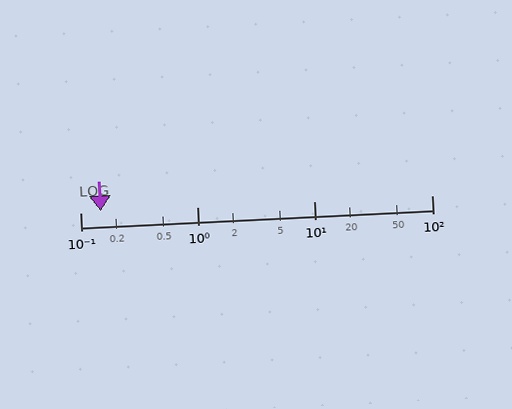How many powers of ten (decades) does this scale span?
The scale spans 3 decades, from 0.1 to 100.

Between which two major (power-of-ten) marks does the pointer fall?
The pointer is between 0.1 and 1.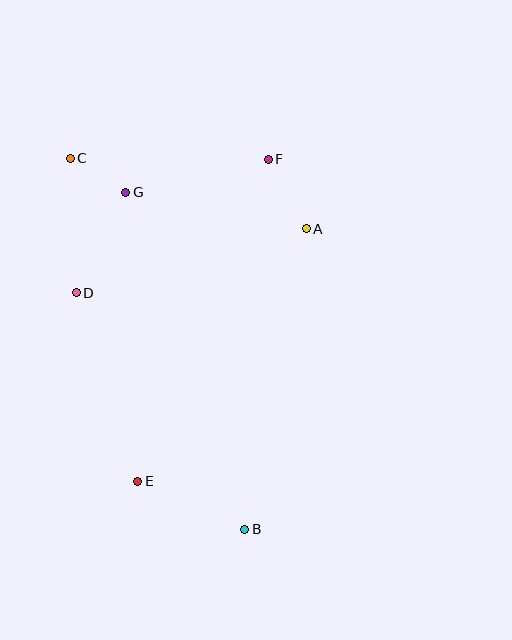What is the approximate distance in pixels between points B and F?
The distance between B and F is approximately 370 pixels.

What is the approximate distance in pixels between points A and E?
The distance between A and E is approximately 304 pixels.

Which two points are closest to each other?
Points C and G are closest to each other.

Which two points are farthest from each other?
Points B and C are farthest from each other.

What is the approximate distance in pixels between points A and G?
The distance between A and G is approximately 184 pixels.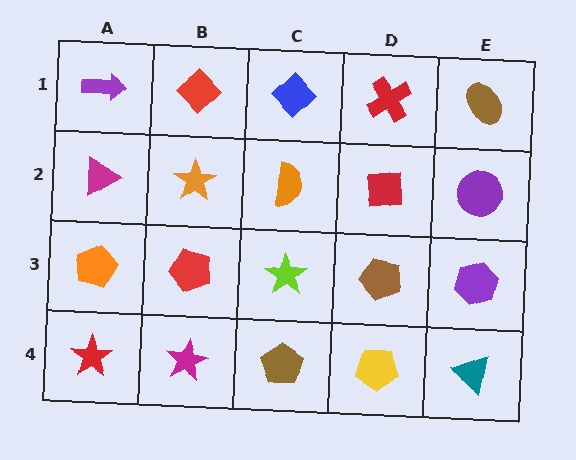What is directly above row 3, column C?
An orange semicircle.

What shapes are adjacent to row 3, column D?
A red square (row 2, column D), a yellow pentagon (row 4, column D), a lime star (row 3, column C), a purple hexagon (row 3, column E).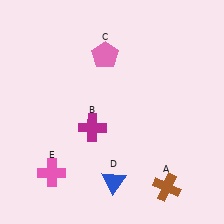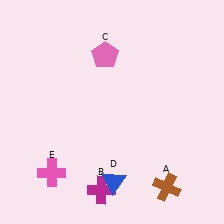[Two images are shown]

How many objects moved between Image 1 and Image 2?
1 object moved between the two images.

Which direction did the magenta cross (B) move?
The magenta cross (B) moved down.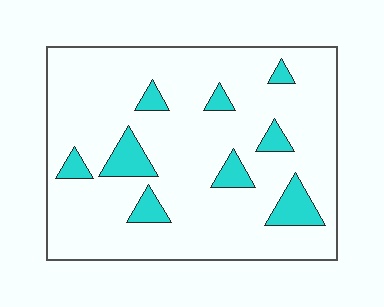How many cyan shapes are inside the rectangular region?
9.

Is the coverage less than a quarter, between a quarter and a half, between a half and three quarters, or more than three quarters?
Less than a quarter.